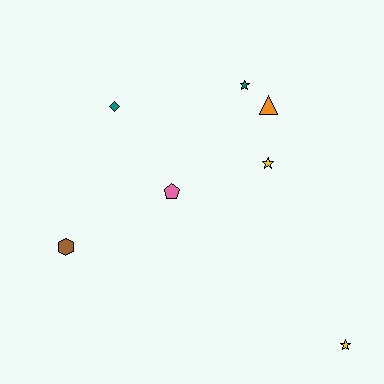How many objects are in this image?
There are 7 objects.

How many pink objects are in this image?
There is 1 pink object.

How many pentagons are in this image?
There is 1 pentagon.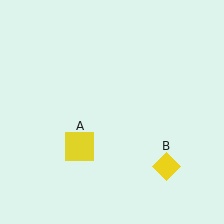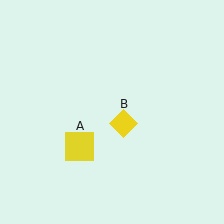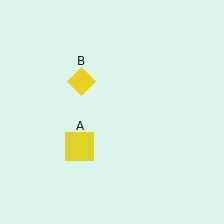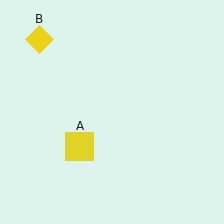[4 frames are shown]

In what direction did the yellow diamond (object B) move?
The yellow diamond (object B) moved up and to the left.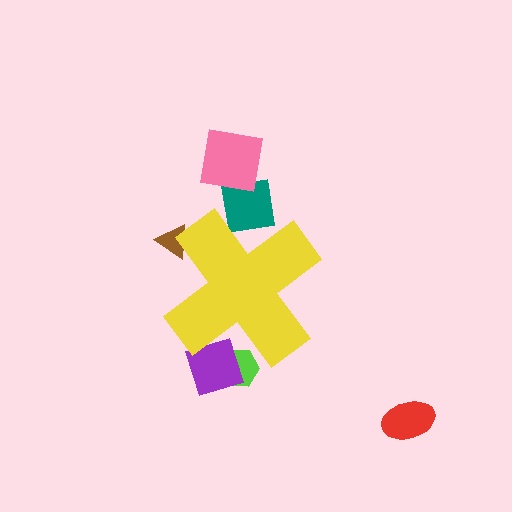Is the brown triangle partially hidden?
Yes, the brown triangle is partially hidden behind the yellow cross.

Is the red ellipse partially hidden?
No, the red ellipse is fully visible.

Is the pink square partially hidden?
No, the pink square is fully visible.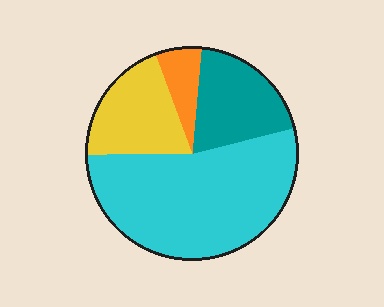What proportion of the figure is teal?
Teal takes up about one fifth (1/5) of the figure.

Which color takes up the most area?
Cyan, at roughly 55%.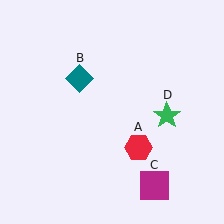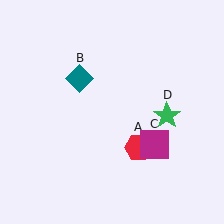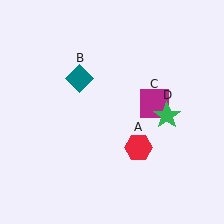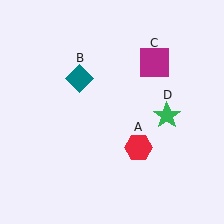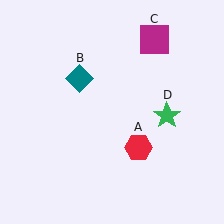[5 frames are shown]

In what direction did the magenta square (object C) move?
The magenta square (object C) moved up.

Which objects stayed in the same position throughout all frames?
Red hexagon (object A) and teal diamond (object B) and green star (object D) remained stationary.